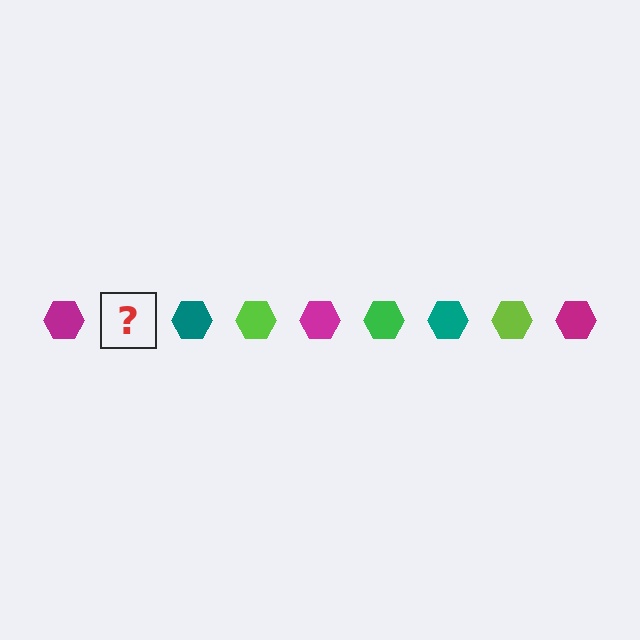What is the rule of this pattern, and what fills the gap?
The rule is that the pattern cycles through magenta, green, teal, lime hexagons. The gap should be filled with a green hexagon.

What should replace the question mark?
The question mark should be replaced with a green hexagon.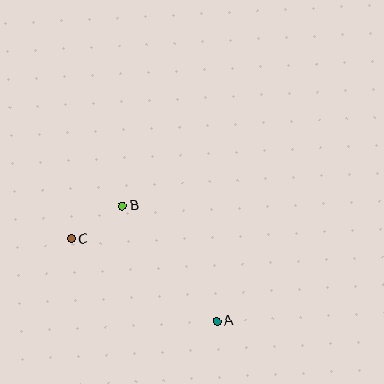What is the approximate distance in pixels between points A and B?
The distance between A and B is approximately 149 pixels.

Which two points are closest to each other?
Points B and C are closest to each other.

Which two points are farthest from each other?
Points A and C are farthest from each other.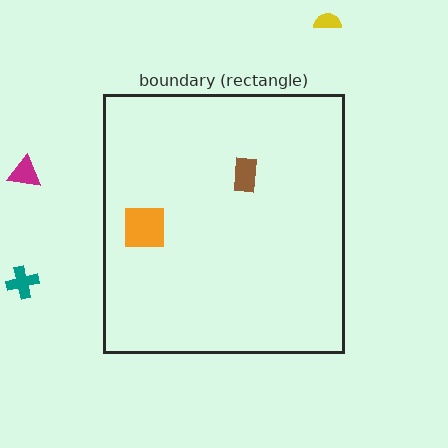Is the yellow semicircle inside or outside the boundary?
Outside.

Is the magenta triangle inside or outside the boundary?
Outside.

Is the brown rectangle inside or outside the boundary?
Inside.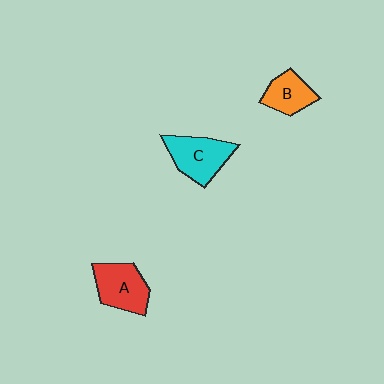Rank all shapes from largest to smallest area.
From largest to smallest: C (cyan), A (red), B (orange).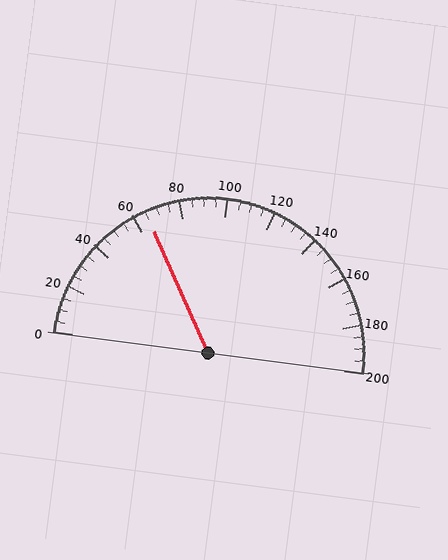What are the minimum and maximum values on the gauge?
The gauge ranges from 0 to 200.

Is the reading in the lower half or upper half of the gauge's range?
The reading is in the lower half of the range (0 to 200).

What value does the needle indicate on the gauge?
The needle indicates approximately 65.